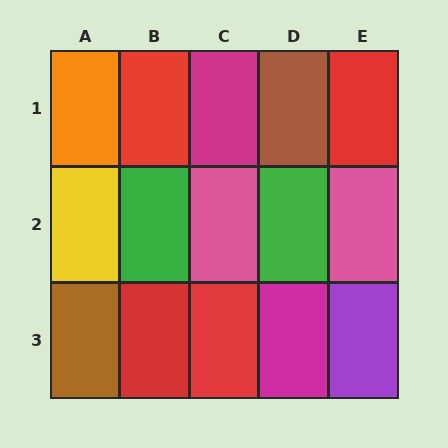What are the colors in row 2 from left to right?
Yellow, green, pink, green, pink.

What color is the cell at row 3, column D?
Magenta.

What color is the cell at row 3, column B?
Red.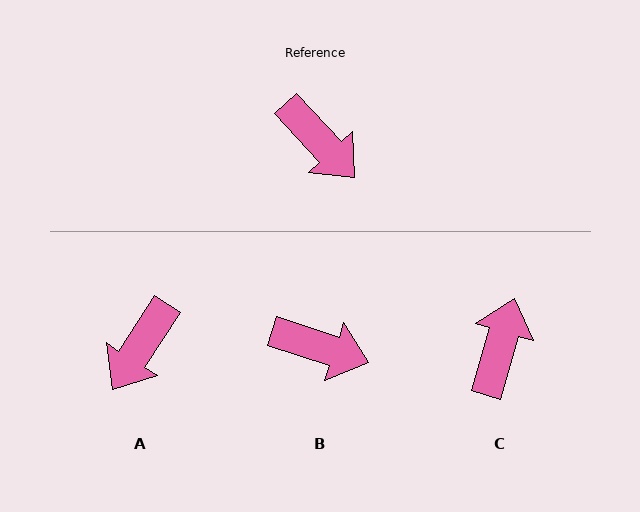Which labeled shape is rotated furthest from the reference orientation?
C, about 121 degrees away.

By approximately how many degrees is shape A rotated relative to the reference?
Approximately 76 degrees clockwise.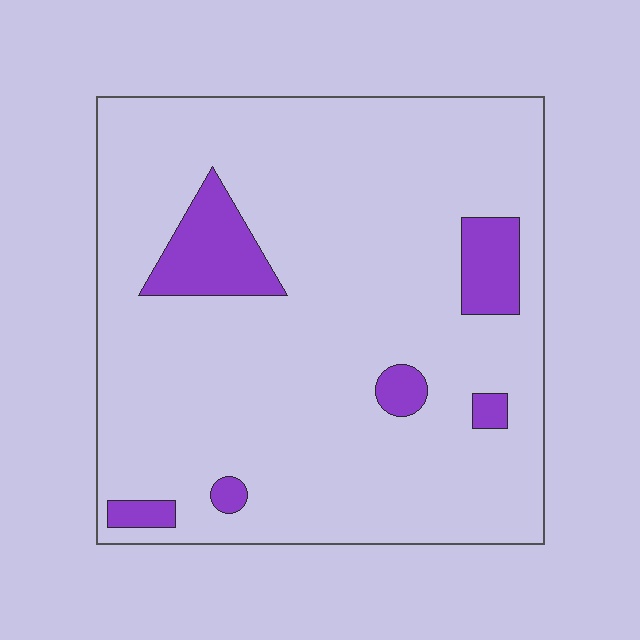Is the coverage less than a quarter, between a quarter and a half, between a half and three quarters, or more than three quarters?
Less than a quarter.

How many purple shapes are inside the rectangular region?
6.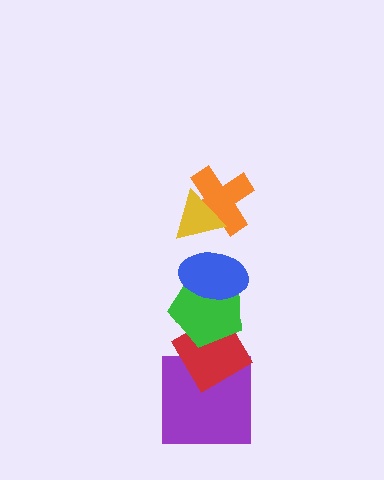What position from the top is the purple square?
The purple square is 6th from the top.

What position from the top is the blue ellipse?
The blue ellipse is 3rd from the top.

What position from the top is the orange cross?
The orange cross is 2nd from the top.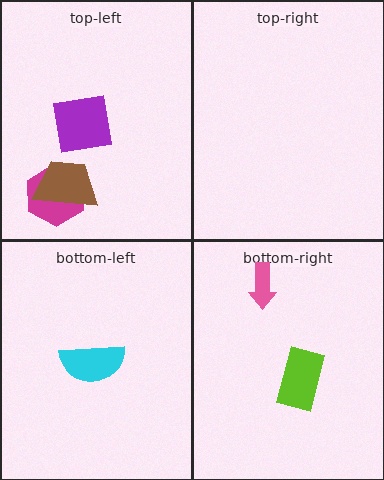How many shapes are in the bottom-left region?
1.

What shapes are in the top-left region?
The magenta hexagon, the purple square, the brown trapezoid.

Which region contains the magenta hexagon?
The top-left region.